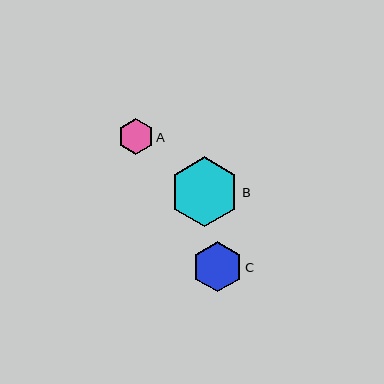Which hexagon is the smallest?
Hexagon A is the smallest with a size of approximately 35 pixels.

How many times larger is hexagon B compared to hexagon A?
Hexagon B is approximately 2.0 times the size of hexagon A.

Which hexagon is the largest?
Hexagon B is the largest with a size of approximately 70 pixels.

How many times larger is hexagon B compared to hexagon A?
Hexagon B is approximately 2.0 times the size of hexagon A.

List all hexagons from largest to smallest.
From largest to smallest: B, C, A.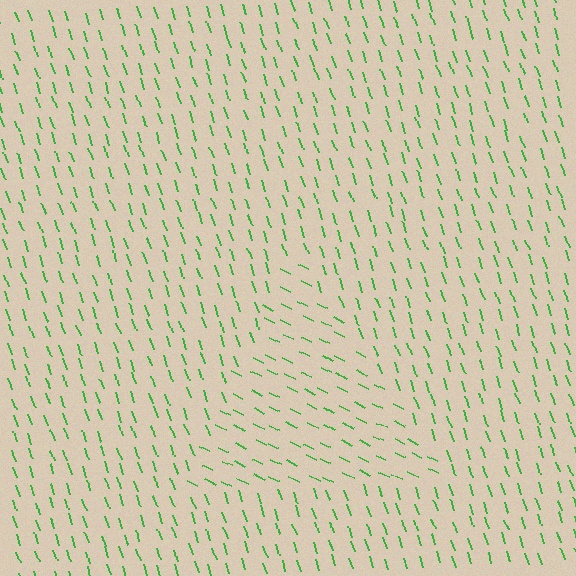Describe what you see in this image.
The image is filled with small green line segments. A triangle region in the image has lines oriented differently from the surrounding lines, creating a visible texture boundary.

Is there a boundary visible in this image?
Yes, there is a texture boundary formed by a change in line orientation.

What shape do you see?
I see a triangle.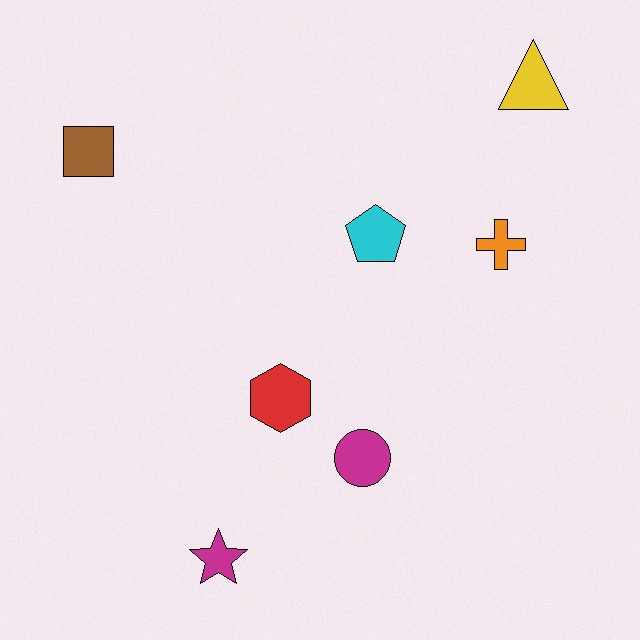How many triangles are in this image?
There is 1 triangle.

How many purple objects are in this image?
There are no purple objects.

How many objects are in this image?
There are 7 objects.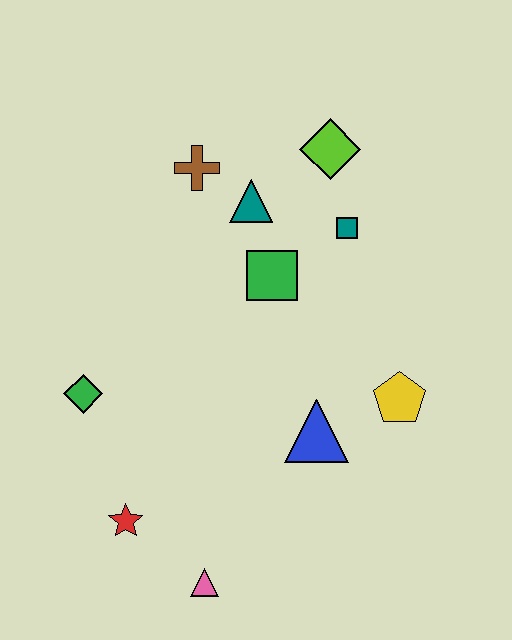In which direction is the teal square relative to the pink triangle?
The teal square is above the pink triangle.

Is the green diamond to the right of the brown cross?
No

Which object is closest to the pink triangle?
The red star is closest to the pink triangle.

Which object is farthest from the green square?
The pink triangle is farthest from the green square.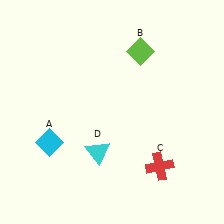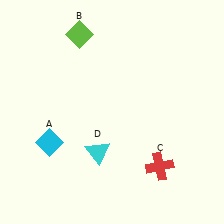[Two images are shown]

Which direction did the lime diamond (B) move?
The lime diamond (B) moved left.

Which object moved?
The lime diamond (B) moved left.